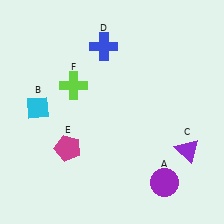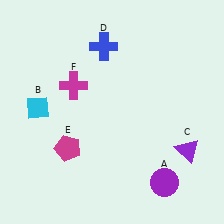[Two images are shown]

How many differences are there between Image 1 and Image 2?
There is 1 difference between the two images.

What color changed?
The cross (F) changed from lime in Image 1 to magenta in Image 2.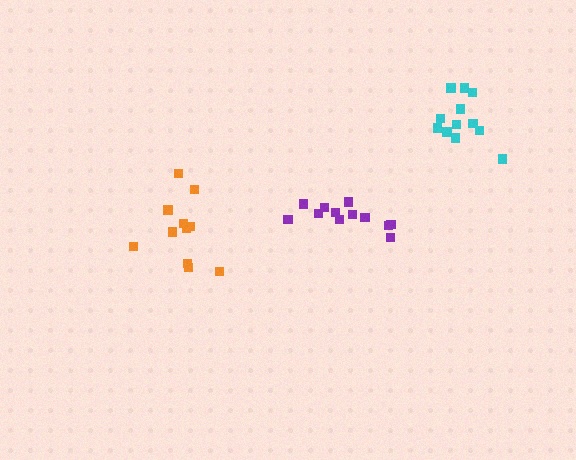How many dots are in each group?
Group 1: 11 dots, Group 2: 12 dots, Group 3: 12 dots (35 total).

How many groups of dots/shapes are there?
There are 3 groups.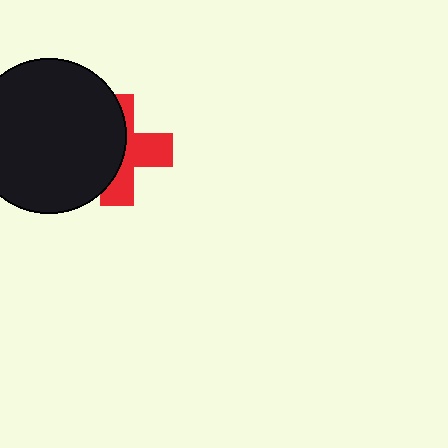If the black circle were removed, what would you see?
You would see the complete red cross.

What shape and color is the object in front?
The object in front is a black circle.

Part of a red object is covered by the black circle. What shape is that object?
It is a cross.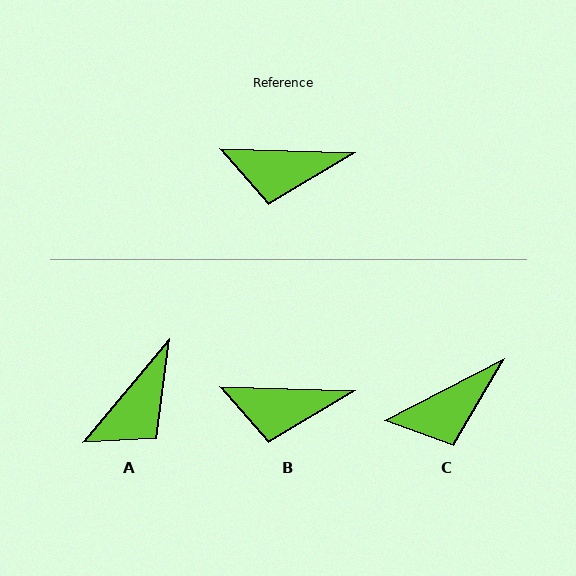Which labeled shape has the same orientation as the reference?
B.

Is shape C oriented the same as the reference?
No, it is off by about 29 degrees.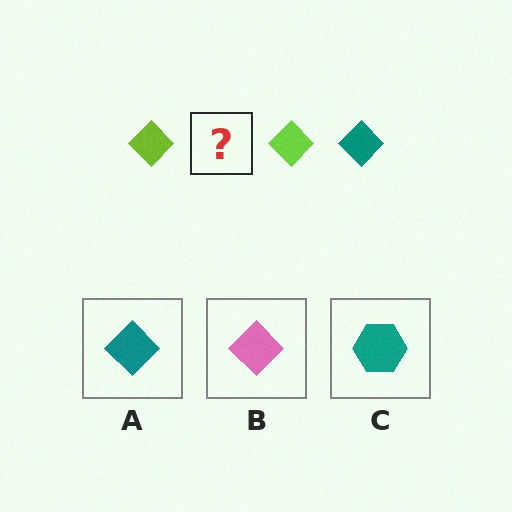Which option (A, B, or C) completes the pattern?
A.